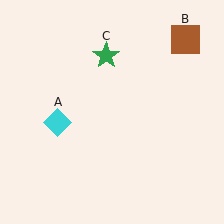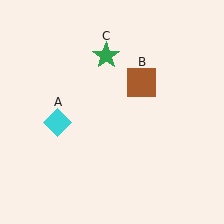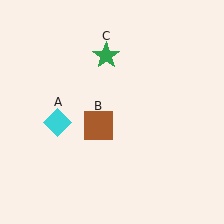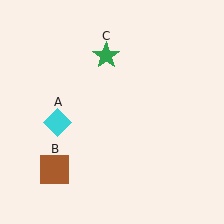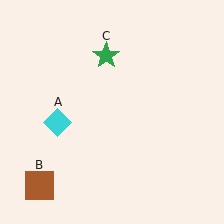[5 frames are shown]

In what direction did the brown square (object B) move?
The brown square (object B) moved down and to the left.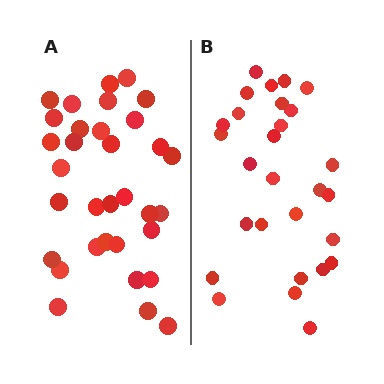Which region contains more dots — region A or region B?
Region A (the left region) has more dots.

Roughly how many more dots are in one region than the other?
Region A has about 5 more dots than region B.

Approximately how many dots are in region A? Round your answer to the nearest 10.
About 30 dots. (The exact count is 33, which rounds to 30.)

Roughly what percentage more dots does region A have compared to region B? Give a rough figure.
About 20% more.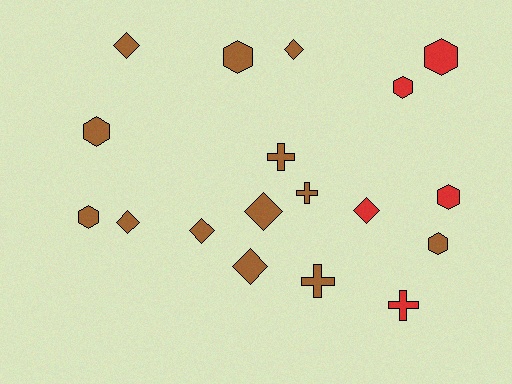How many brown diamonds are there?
There are 6 brown diamonds.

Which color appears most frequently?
Brown, with 13 objects.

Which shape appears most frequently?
Diamond, with 7 objects.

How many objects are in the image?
There are 18 objects.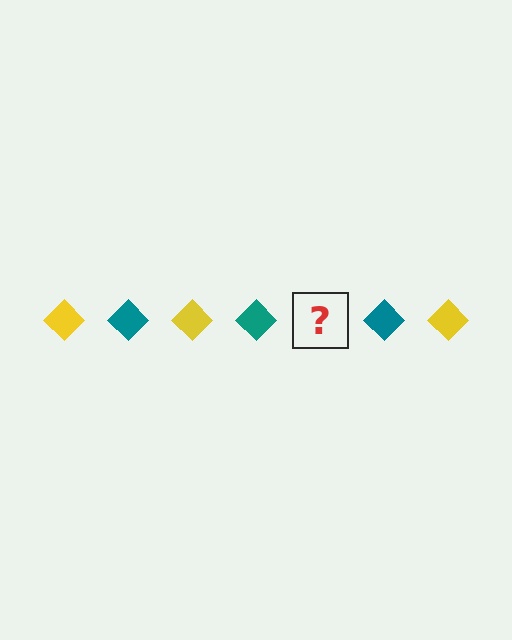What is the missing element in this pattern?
The missing element is a yellow diamond.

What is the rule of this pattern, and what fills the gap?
The rule is that the pattern cycles through yellow, teal diamonds. The gap should be filled with a yellow diamond.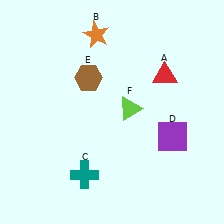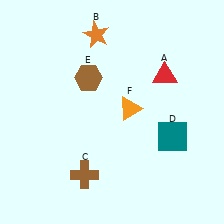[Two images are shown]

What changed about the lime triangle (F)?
In Image 1, F is lime. In Image 2, it changed to orange.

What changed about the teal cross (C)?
In Image 1, C is teal. In Image 2, it changed to brown.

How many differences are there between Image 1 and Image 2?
There are 3 differences between the two images.